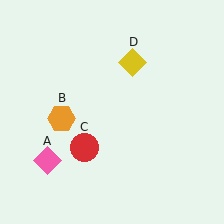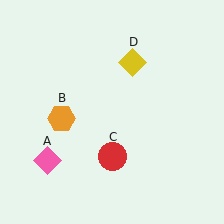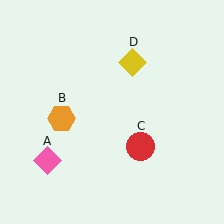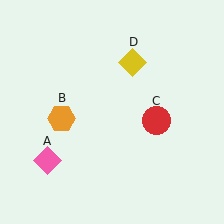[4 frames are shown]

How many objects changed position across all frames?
1 object changed position: red circle (object C).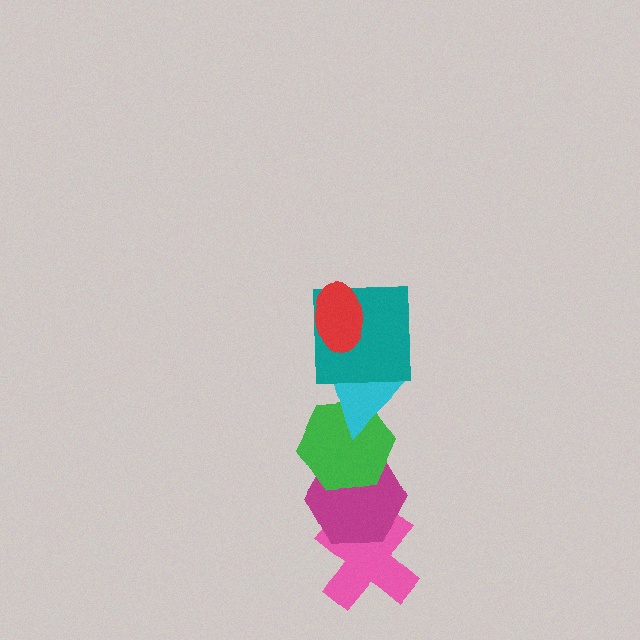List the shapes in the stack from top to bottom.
From top to bottom: the red ellipse, the teal square, the cyan triangle, the green hexagon, the magenta hexagon, the pink cross.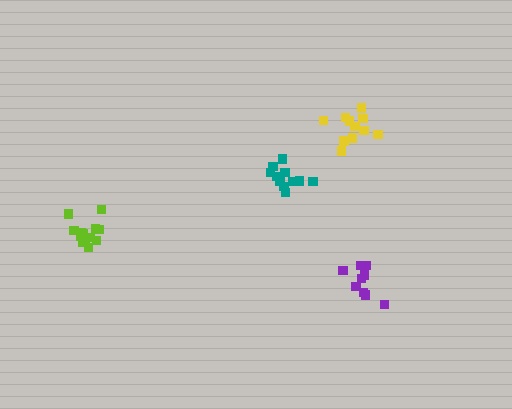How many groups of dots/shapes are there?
There are 4 groups.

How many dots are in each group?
Group 1: 9 dots, Group 2: 11 dots, Group 3: 12 dots, Group 4: 14 dots (46 total).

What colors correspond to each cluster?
The clusters are colored: purple, teal, yellow, lime.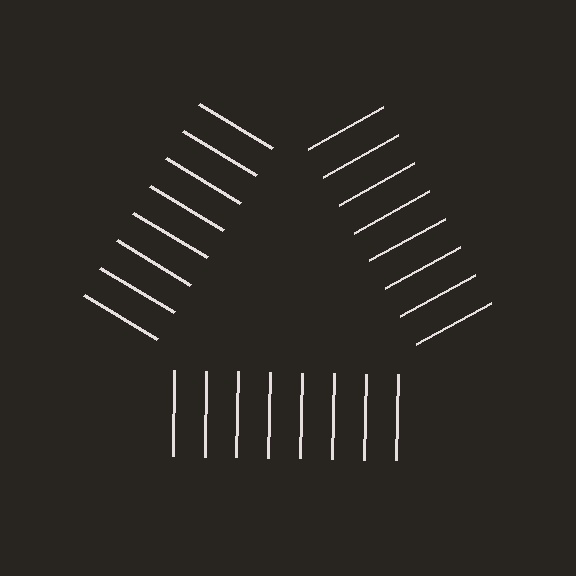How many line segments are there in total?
24 — 8 along each of the 3 edges.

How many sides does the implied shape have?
3 sides — the line-ends trace a triangle.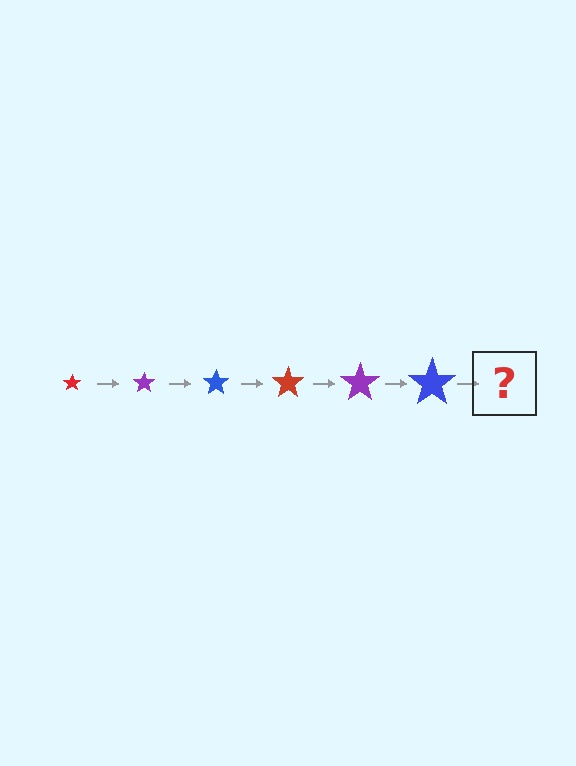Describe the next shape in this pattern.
It should be a red star, larger than the previous one.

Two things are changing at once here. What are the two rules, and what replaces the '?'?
The two rules are that the star grows larger each step and the color cycles through red, purple, and blue. The '?' should be a red star, larger than the previous one.